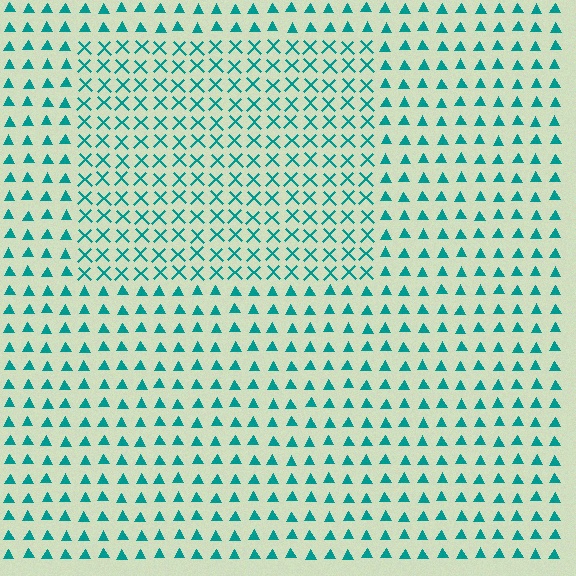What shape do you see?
I see a rectangle.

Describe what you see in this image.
The image is filled with small teal elements arranged in a uniform grid. A rectangle-shaped region contains X marks, while the surrounding area contains triangles. The boundary is defined purely by the change in element shape.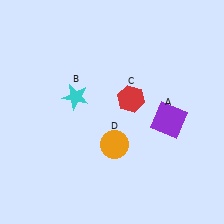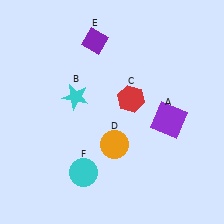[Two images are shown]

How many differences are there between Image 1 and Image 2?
There are 2 differences between the two images.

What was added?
A purple diamond (E), a cyan circle (F) were added in Image 2.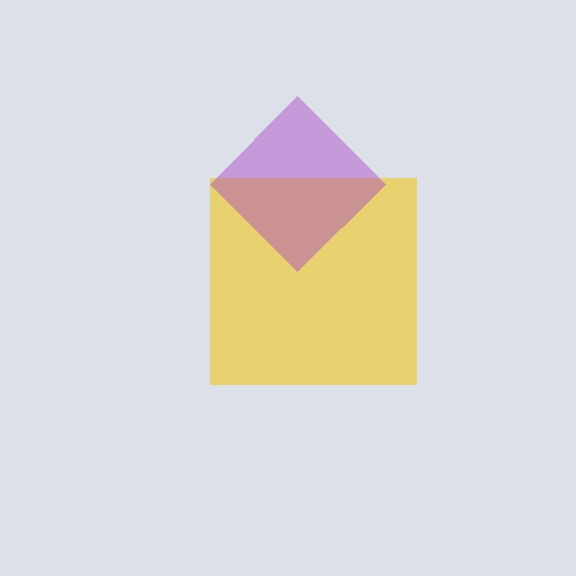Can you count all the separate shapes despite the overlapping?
Yes, there are 2 separate shapes.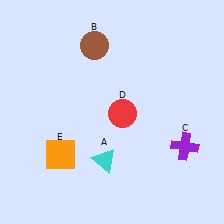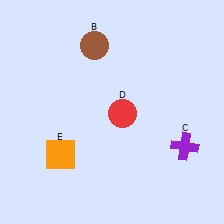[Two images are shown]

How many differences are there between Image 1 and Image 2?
There is 1 difference between the two images.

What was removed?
The cyan triangle (A) was removed in Image 2.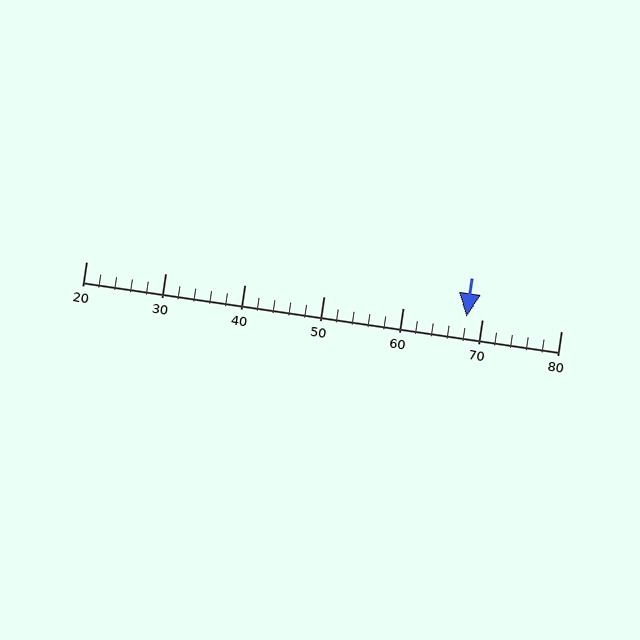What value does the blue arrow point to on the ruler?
The blue arrow points to approximately 68.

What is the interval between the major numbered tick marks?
The major tick marks are spaced 10 units apart.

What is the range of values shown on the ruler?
The ruler shows values from 20 to 80.